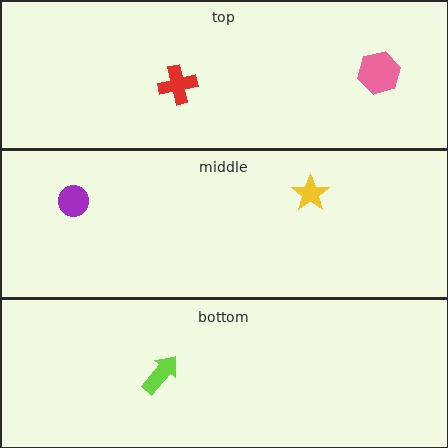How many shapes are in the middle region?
2.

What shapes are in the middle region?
The yellow star, the purple circle.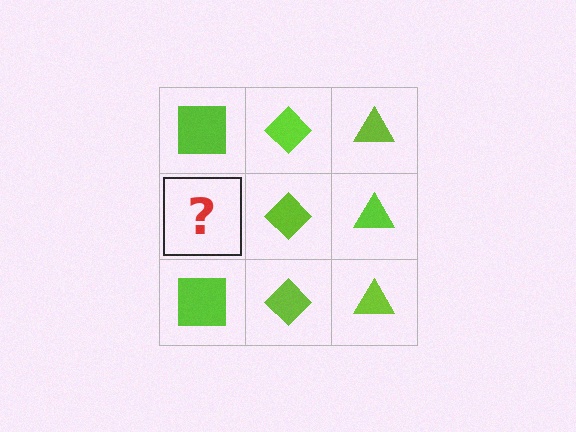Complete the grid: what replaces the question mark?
The question mark should be replaced with a lime square.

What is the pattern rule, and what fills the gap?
The rule is that each column has a consistent shape. The gap should be filled with a lime square.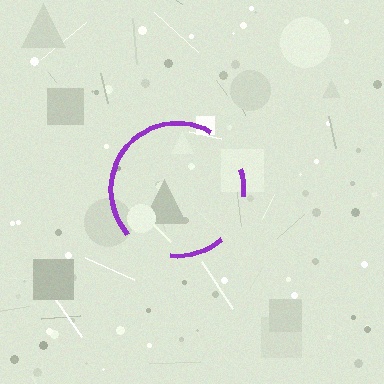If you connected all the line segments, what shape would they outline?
They would outline a circle.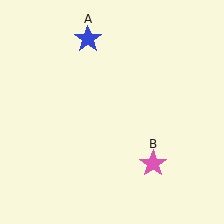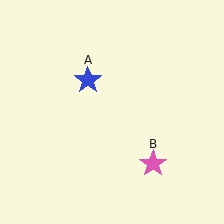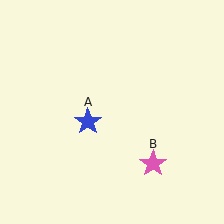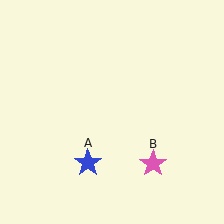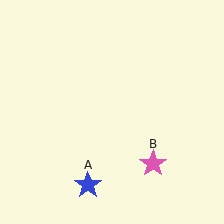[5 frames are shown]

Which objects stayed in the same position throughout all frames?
Pink star (object B) remained stationary.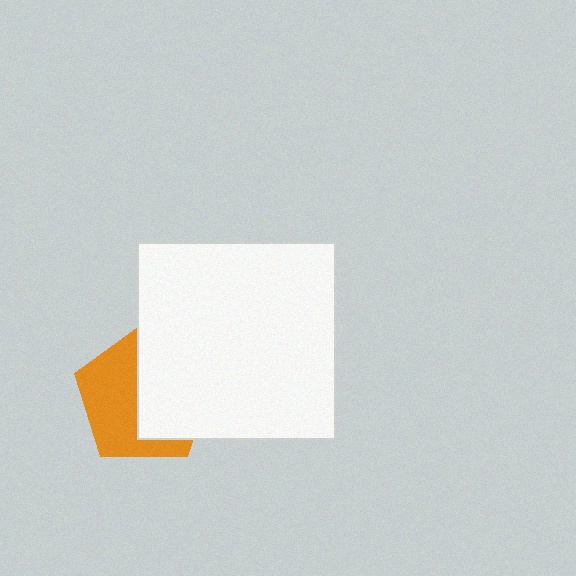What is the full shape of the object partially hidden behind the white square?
The partially hidden object is an orange pentagon.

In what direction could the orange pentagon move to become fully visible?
The orange pentagon could move left. That would shift it out from behind the white square entirely.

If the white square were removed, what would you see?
You would see the complete orange pentagon.